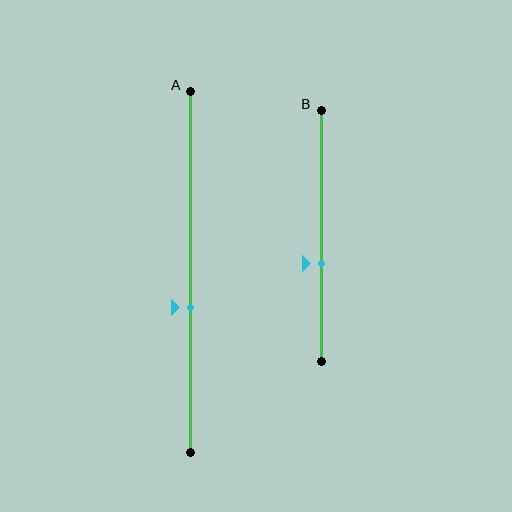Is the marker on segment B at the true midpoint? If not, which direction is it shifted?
No, the marker on segment B is shifted downward by about 11% of the segment length.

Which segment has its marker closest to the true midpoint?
Segment A has its marker closest to the true midpoint.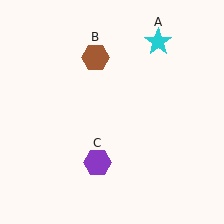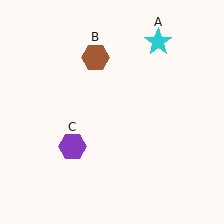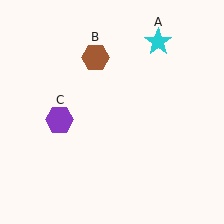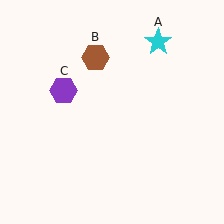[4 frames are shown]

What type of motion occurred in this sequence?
The purple hexagon (object C) rotated clockwise around the center of the scene.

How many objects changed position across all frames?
1 object changed position: purple hexagon (object C).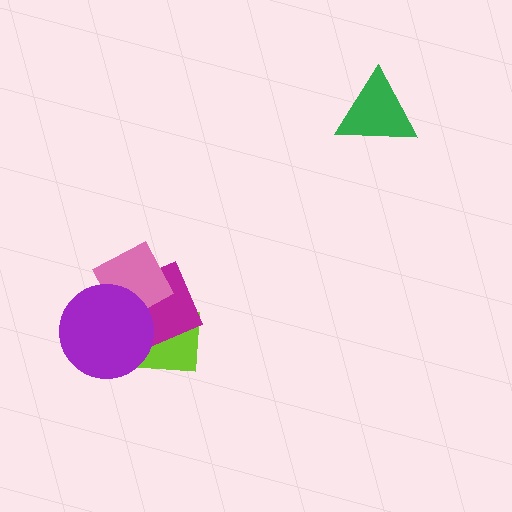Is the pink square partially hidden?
Yes, it is partially covered by another shape.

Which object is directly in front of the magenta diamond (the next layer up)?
The pink square is directly in front of the magenta diamond.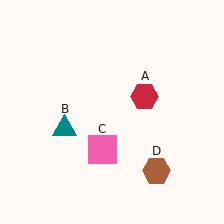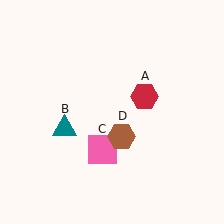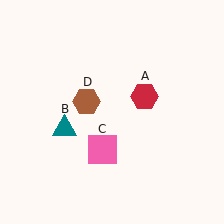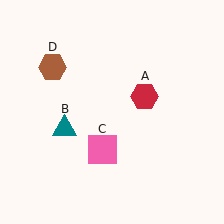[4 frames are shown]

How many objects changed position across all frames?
1 object changed position: brown hexagon (object D).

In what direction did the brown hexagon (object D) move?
The brown hexagon (object D) moved up and to the left.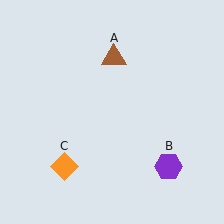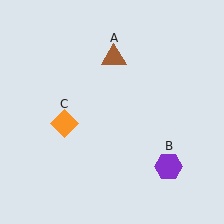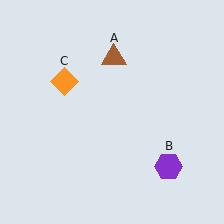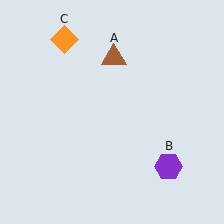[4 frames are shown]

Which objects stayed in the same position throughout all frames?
Brown triangle (object A) and purple hexagon (object B) remained stationary.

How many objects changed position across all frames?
1 object changed position: orange diamond (object C).